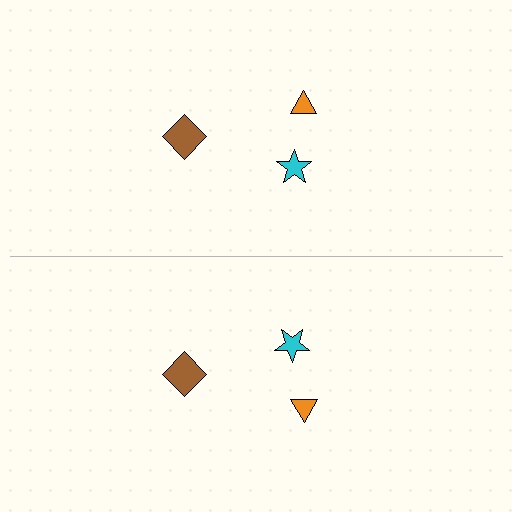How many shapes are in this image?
There are 6 shapes in this image.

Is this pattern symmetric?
Yes, this pattern has bilateral (reflection) symmetry.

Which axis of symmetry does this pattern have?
The pattern has a horizontal axis of symmetry running through the center of the image.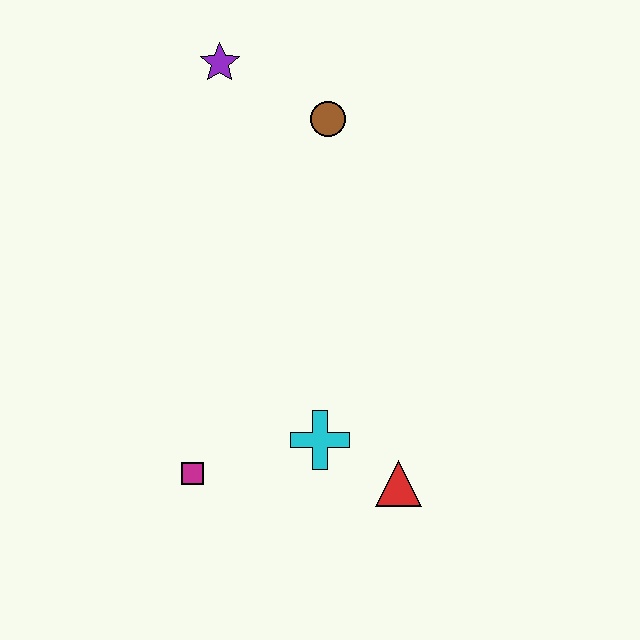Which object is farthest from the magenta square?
The purple star is farthest from the magenta square.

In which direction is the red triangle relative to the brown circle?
The red triangle is below the brown circle.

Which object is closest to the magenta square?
The cyan cross is closest to the magenta square.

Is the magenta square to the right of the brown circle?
No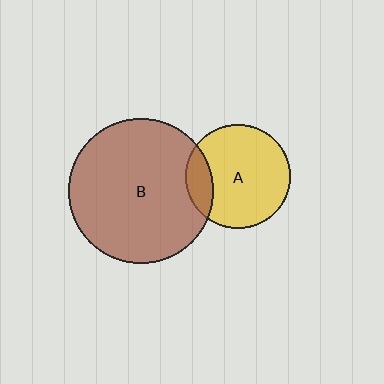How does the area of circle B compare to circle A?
Approximately 1.9 times.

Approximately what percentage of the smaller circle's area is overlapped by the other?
Approximately 15%.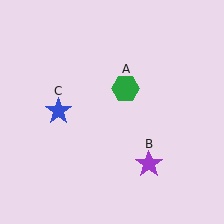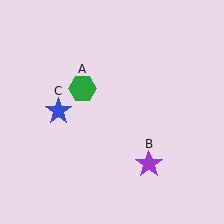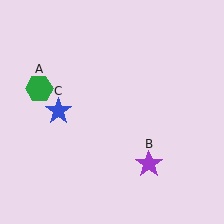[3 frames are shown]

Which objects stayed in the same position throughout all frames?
Purple star (object B) and blue star (object C) remained stationary.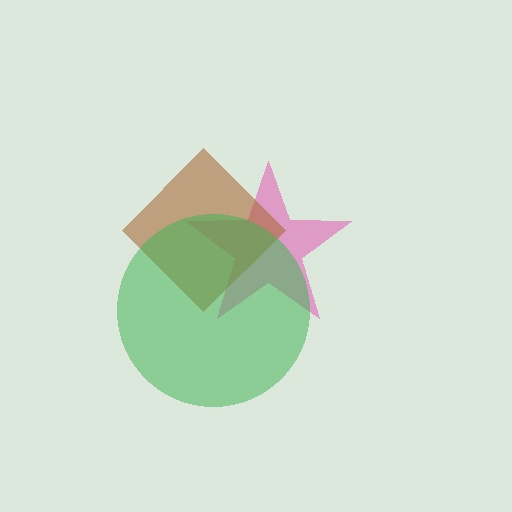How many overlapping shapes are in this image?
There are 3 overlapping shapes in the image.